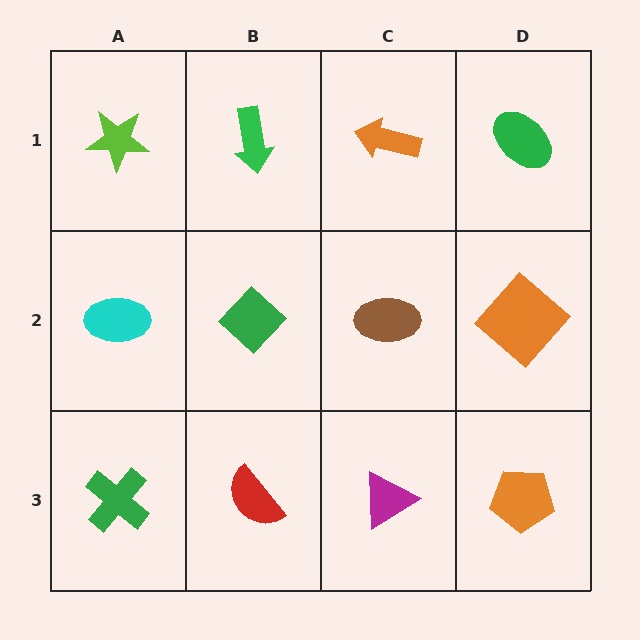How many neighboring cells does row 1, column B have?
3.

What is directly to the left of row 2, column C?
A green diamond.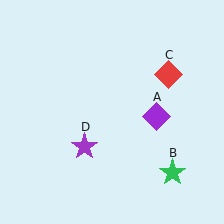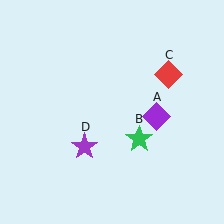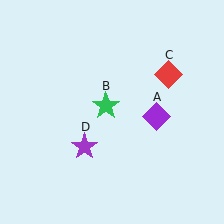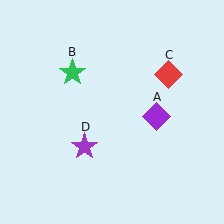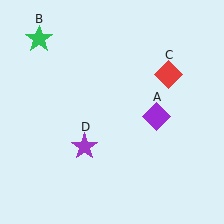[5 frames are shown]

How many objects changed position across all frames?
1 object changed position: green star (object B).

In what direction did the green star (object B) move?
The green star (object B) moved up and to the left.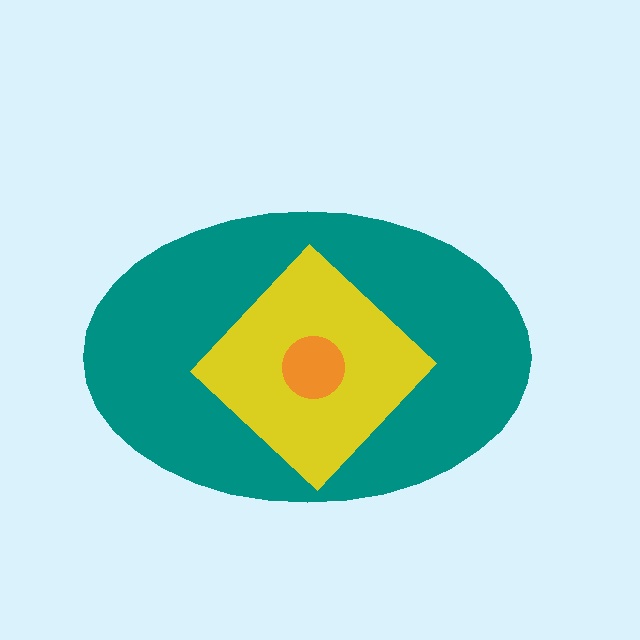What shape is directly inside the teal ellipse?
The yellow diamond.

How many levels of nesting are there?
3.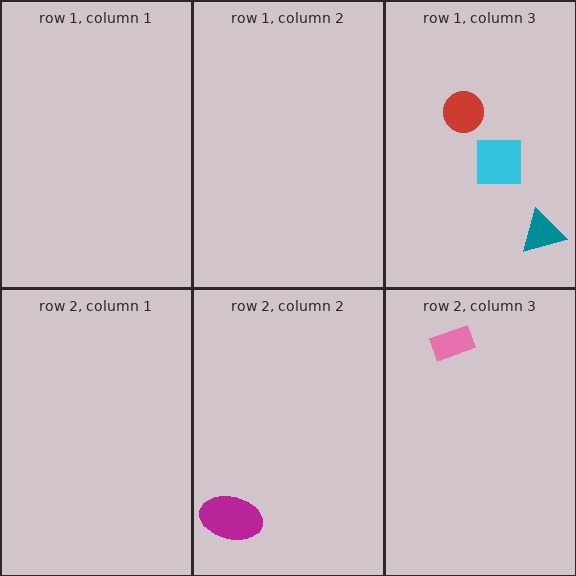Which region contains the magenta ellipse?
The row 2, column 2 region.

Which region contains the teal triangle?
The row 1, column 3 region.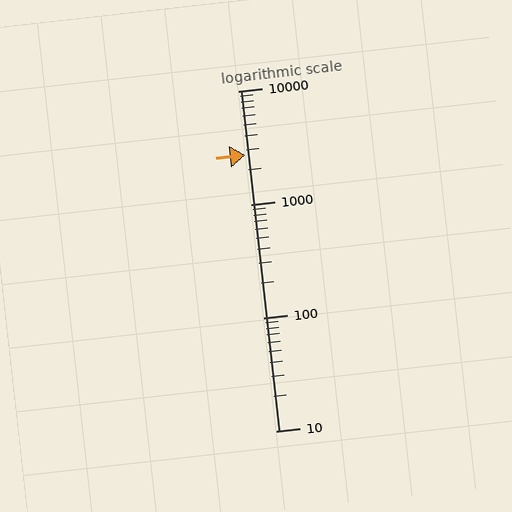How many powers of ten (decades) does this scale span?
The scale spans 3 decades, from 10 to 10000.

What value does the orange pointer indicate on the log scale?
The pointer indicates approximately 2700.